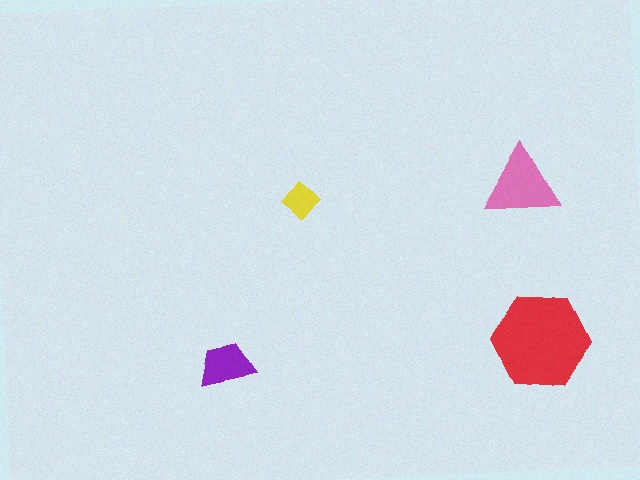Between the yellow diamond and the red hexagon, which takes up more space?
The red hexagon.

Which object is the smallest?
The yellow diamond.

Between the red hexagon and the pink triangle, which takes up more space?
The red hexagon.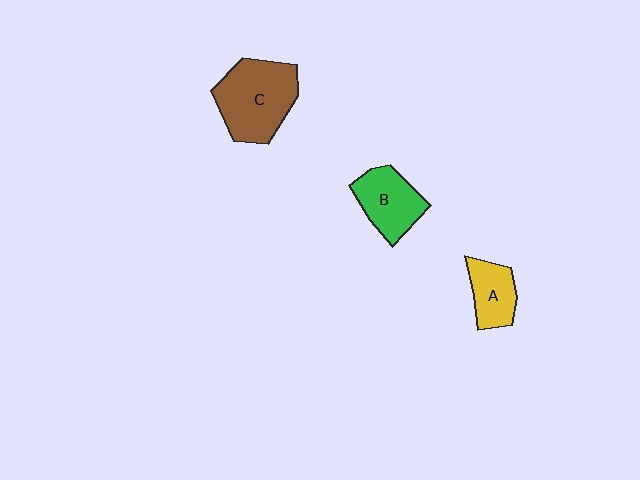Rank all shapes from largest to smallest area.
From largest to smallest: C (brown), B (green), A (yellow).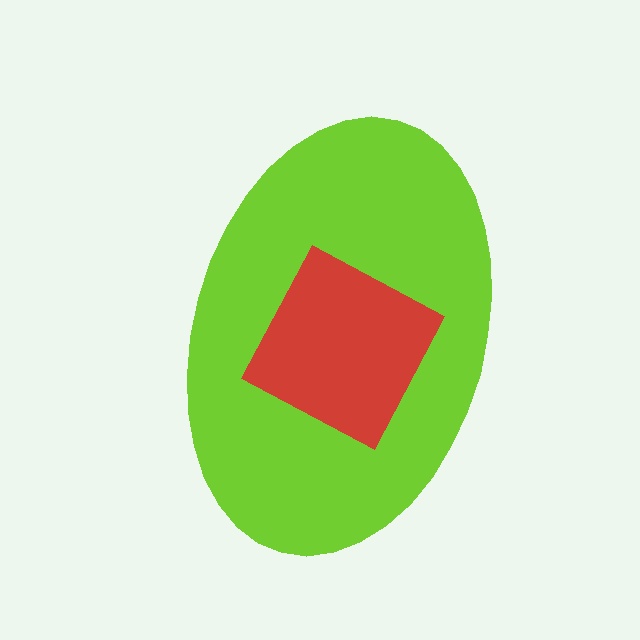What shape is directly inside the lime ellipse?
The red square.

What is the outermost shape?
The lime ellipse.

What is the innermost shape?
The red square.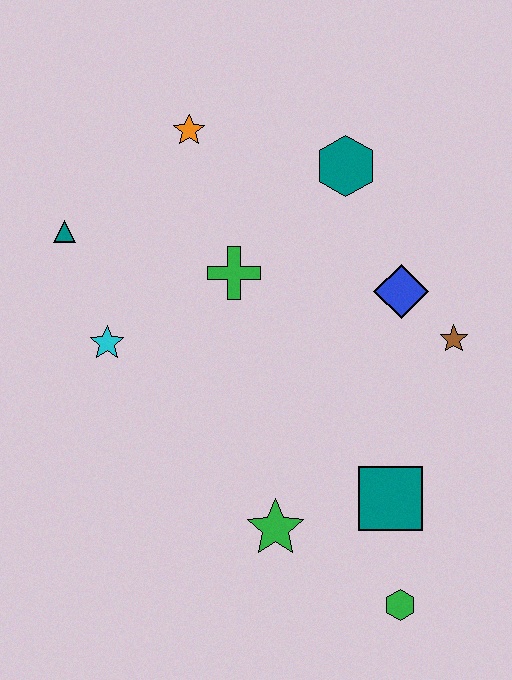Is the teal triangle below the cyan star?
No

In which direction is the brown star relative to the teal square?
The brown star is above the teal square.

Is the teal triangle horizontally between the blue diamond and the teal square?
No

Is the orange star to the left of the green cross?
Yes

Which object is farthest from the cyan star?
The green hexagon is farthest from the cyan star.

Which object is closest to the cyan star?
The teal triangle is closest to the cyan star.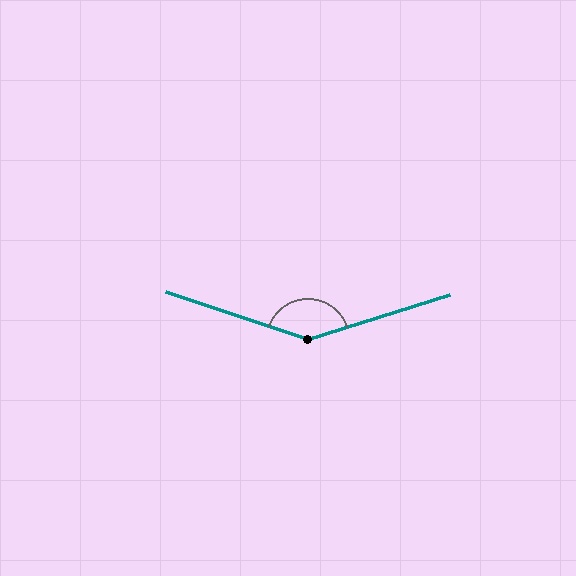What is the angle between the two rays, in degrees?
Approximately 144 degrees.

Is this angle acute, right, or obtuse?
It is obtuse.